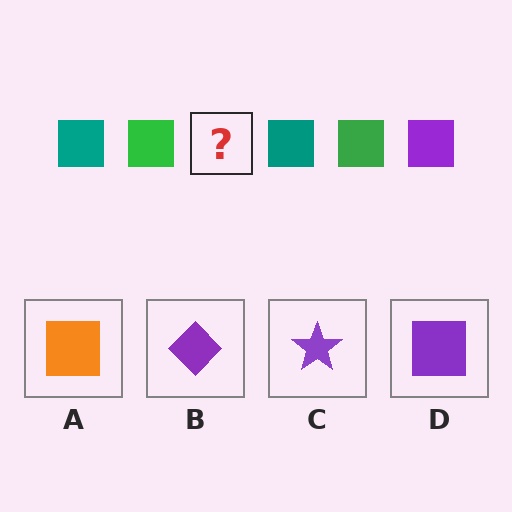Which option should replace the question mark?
Option D.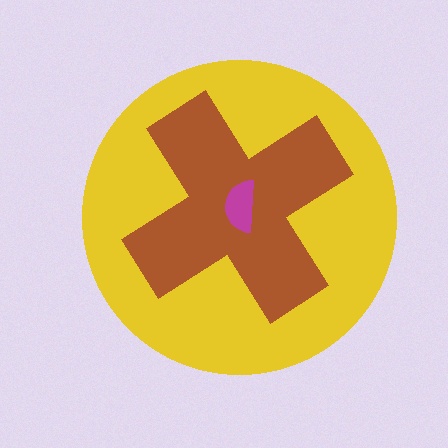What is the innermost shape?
The magenta semicircle.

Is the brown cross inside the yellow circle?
Yes.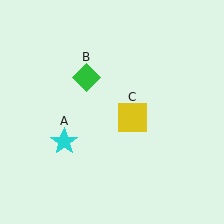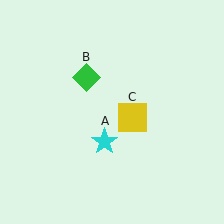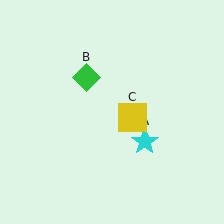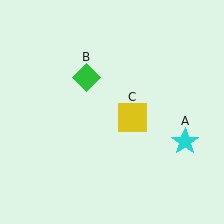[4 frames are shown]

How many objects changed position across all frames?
1 object changed position: cyan star (object A).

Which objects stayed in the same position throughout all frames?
Green diamond (object B) and yellow square (object C) remained stationary.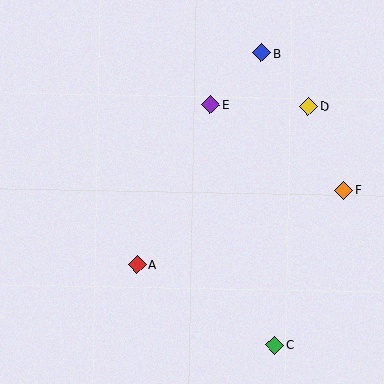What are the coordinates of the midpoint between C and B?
The midpoint between C and B is at (268, 199).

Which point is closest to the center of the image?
Point E at (210, 105) is closest to the center.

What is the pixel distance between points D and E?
The distance between D and E is 98 pixels.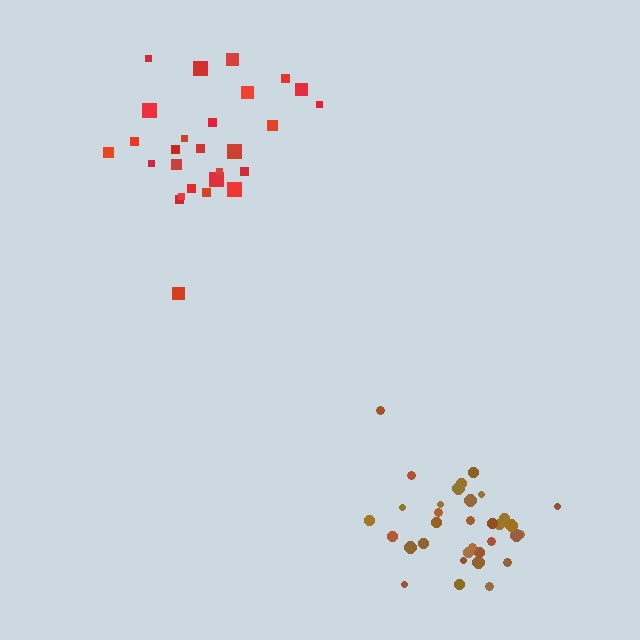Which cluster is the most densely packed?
Brown.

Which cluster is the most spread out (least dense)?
Red.